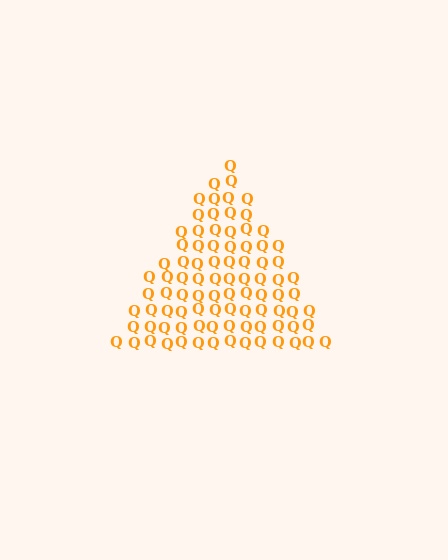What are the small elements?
The small elements are letter Q's.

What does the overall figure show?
The overall figure shows a triangle.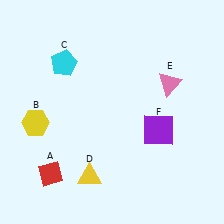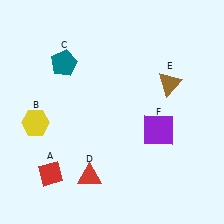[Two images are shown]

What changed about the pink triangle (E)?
In Image 1, E is pink. In Image 2, it changed to brown.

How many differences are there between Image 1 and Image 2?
There are 3 differences between the two images.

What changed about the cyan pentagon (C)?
In Image 1, C is cyan. In Image 2, it changed to teal.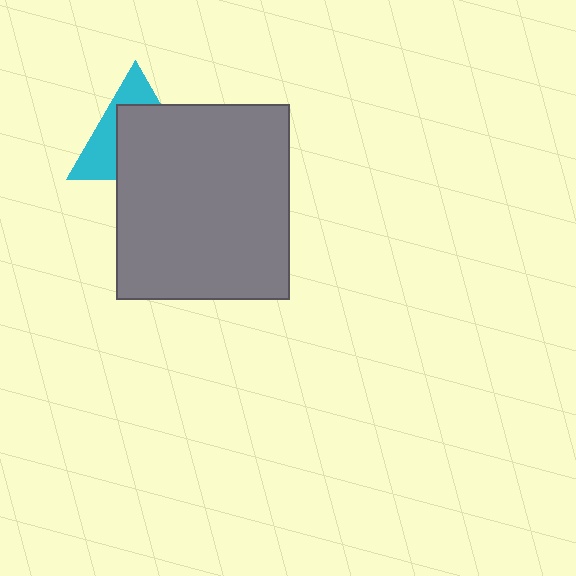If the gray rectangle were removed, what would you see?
You would see the complete cyan triangle.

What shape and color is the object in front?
The object in front is a gray rectangle.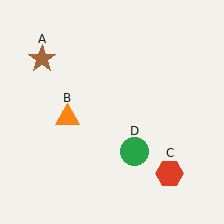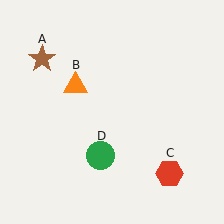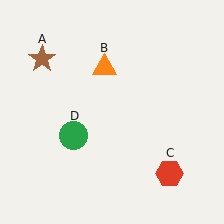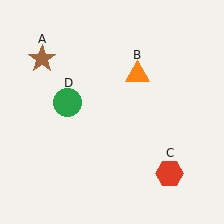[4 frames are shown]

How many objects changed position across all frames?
2 objects changed position: orange triangle (object B), green circle (object D).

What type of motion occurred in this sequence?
The orange triangle (object B), green circle (object D) rotated clockwise around the center of the scene.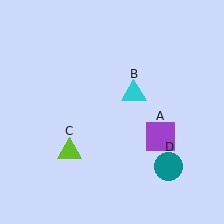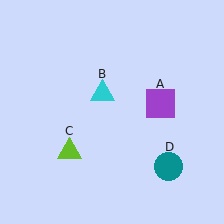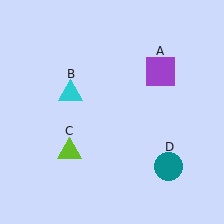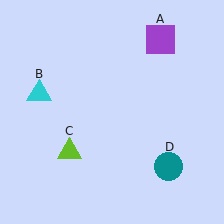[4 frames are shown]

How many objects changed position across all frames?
2 objects changed position: purple square (object A), cyan triangle (object B).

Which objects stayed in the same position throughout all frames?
Lime triangle (object C) and teal circle (object D) remained stationary.